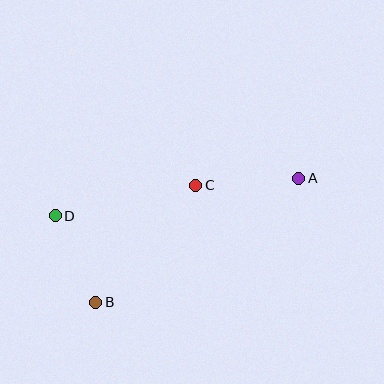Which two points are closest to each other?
Points B and D are closest to each other.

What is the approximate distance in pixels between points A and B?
The distance between A and B is approximately 238 pixels.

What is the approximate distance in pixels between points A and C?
The distance between A and C is approximately 103 pixels.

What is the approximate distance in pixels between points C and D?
The distance between C and D is approximately 144 pixels.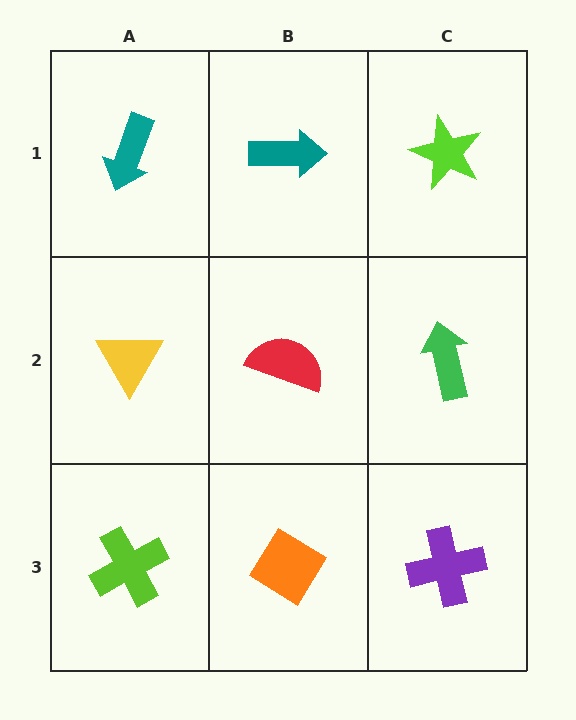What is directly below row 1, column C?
A green arrow.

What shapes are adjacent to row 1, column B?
A red semicircle (row 2, column B), a teal arrow (row 1, column A), a lime star (row 1, column C).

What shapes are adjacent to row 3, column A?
A yellow triangle (row 2, column A), an orange diamond (row 3, column B).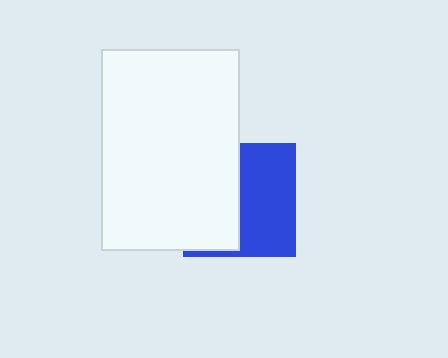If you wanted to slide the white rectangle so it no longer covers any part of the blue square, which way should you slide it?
Slide it left — that is the most direct way to separate the two shapes.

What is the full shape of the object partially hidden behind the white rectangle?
The partially hidden object is a blue square.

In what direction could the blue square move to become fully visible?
The blue square could move right. That would shift it out from behind the white rectangle entirely.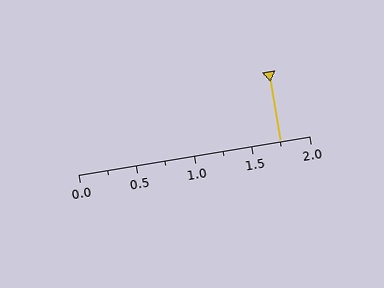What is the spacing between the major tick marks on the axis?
The major ticks are spaced 0.5 apart.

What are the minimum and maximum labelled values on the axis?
The axis runs from 0.0 to 2.0.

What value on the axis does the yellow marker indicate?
The marker indicates approximately 1.75.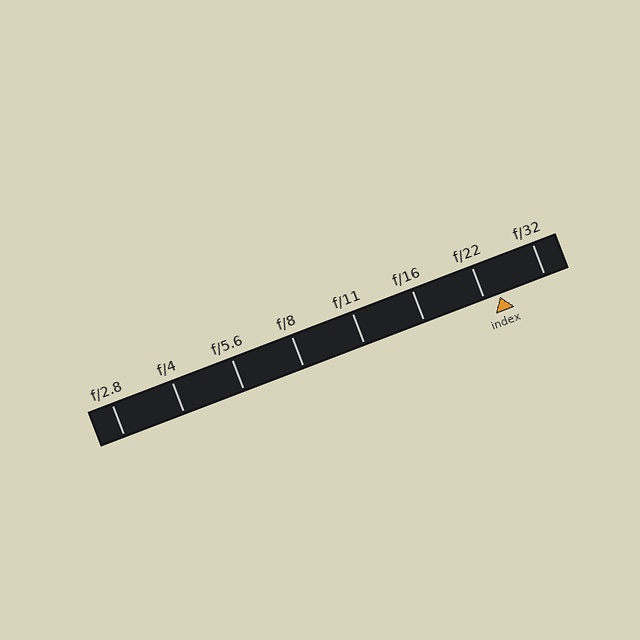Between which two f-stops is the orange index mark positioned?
The index mark is between f/22 and f/32.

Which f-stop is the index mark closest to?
The index mark is closest to f/22.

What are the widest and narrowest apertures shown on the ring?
The widest aperture shown is f/2.8 and the narrowest is f/32.